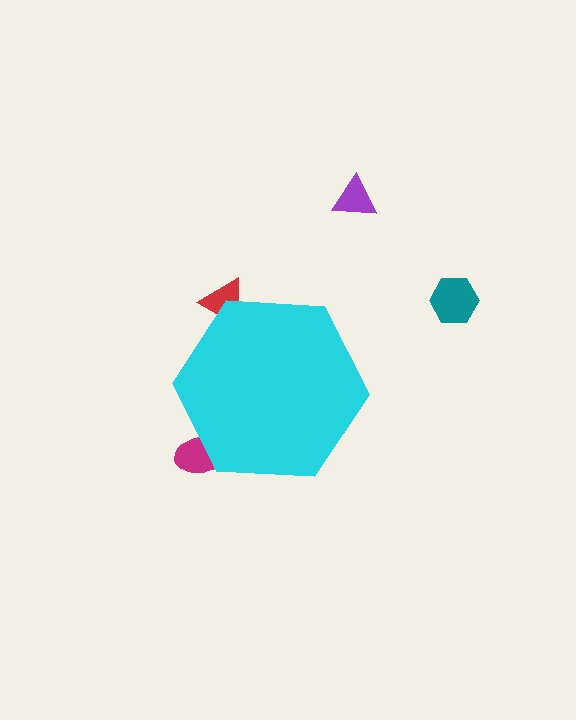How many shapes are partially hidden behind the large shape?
2 shapes are partially hidden.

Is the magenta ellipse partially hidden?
Yes, the magenta ellipse is partially hidden behind the cyan hexagon.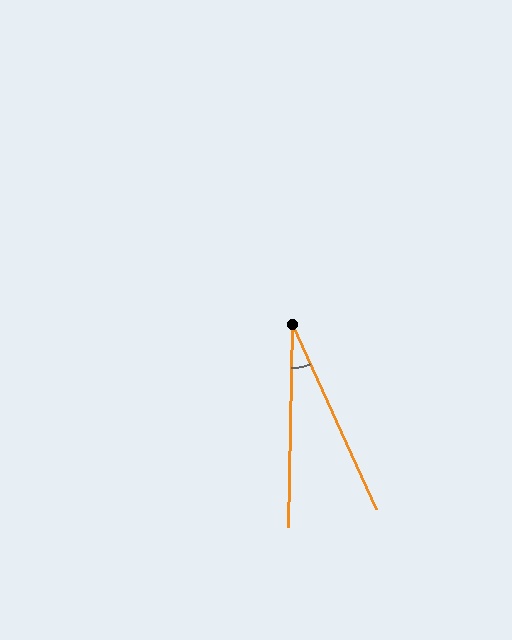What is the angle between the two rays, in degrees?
Approximately 26 degrees.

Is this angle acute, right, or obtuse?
It is acute.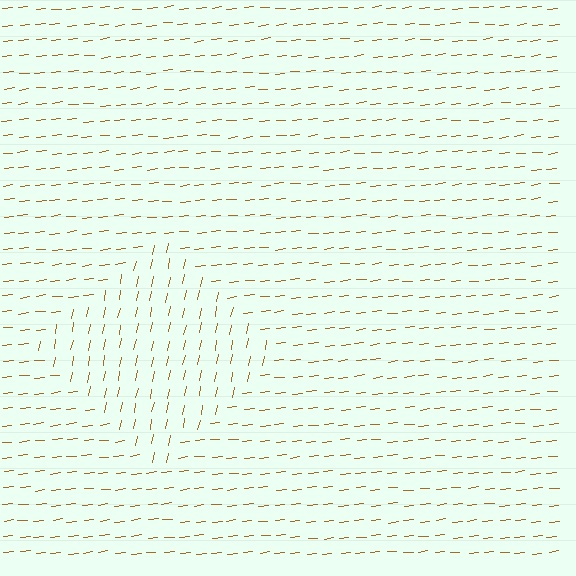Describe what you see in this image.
The image is filled with small brown line segments. A diamond region in the image has lines oriented differently from the surrounding lines, creating a visible texture boundary.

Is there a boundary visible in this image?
Yes, there is a texture boundary formed by a change in line orientation.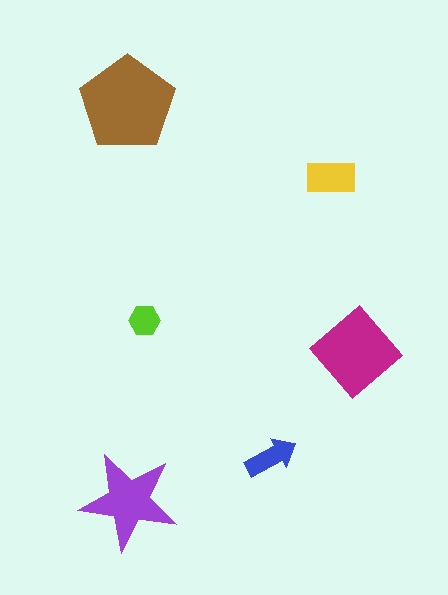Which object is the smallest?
The lime hexagon.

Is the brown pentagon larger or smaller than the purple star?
Larger.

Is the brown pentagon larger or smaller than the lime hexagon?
Larger.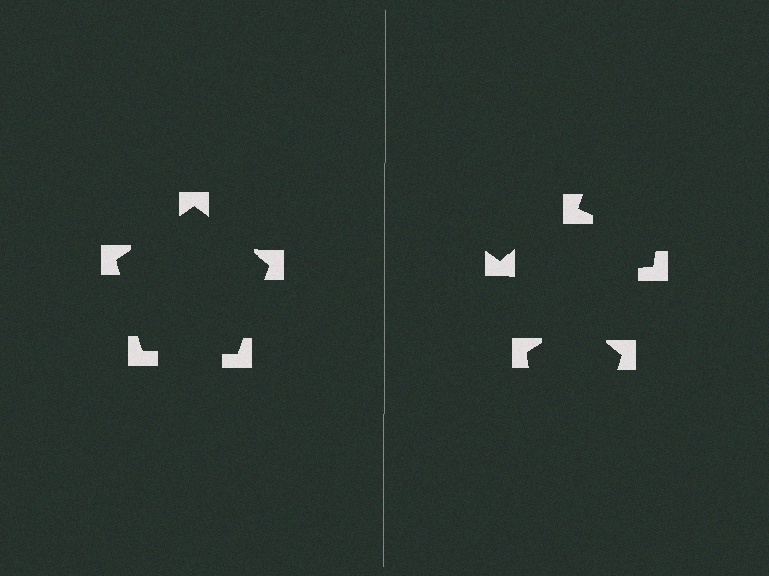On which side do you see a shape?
An illusory pentagon appears on the left side. On the right side the wedge cuts are rotated, so no coherent shape forms.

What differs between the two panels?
The notched squares are positioned identically on both sides; only the wedge orientations differ. On the left they align to a pentagon; on the right they are misaligned.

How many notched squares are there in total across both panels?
10 — 5 on each side.